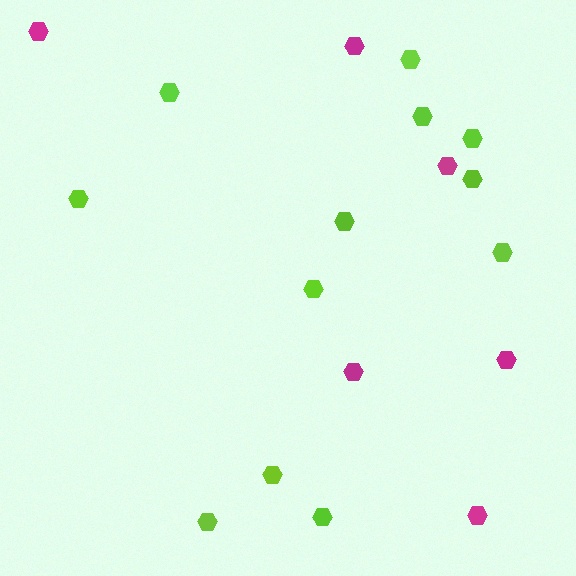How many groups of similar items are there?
There are 2 groups: one group of lime hexagons (12) and one group of magenta hexagons (6).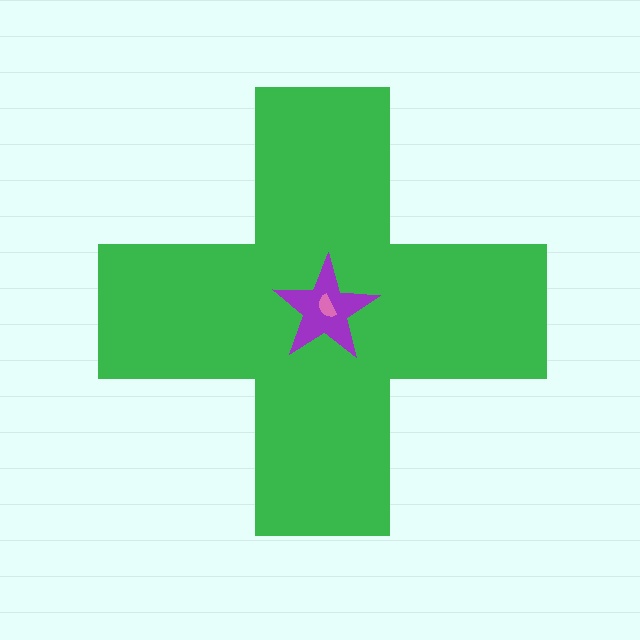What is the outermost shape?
The green cross.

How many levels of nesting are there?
3.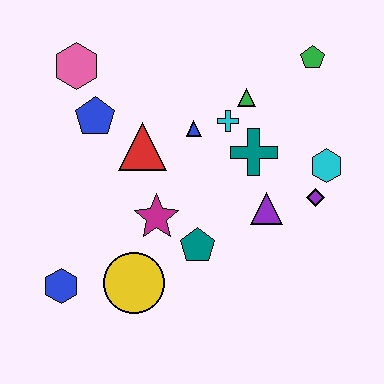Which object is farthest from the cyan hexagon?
The blue hexagon is farthest from the cyan hexagon.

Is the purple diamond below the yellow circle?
No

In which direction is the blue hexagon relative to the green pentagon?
The blue hexagon is to the left of the green pentagon.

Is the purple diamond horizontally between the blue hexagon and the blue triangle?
No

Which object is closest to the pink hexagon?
The blue pentagon is closest to the pink hexagon.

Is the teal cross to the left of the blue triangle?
No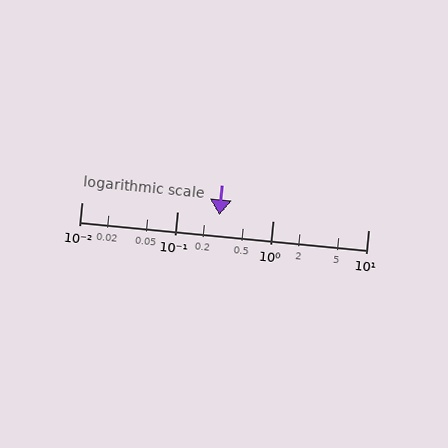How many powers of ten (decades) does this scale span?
The scale spans 3 decades, from 0.01 to 10.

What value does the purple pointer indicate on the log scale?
The pointer indicates approximately 0.28.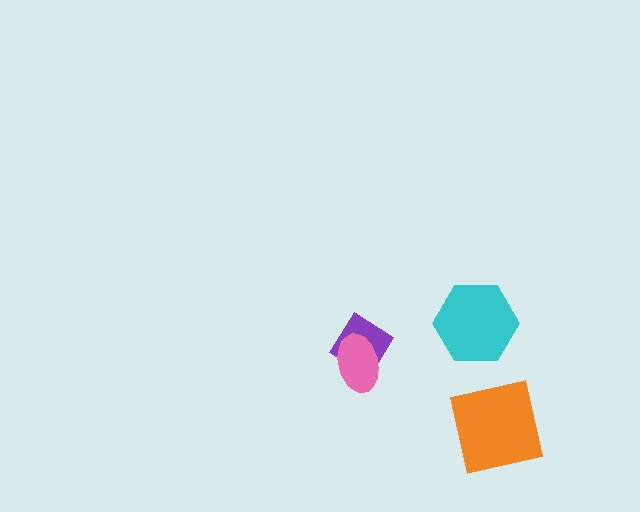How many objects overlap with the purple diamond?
1 object overlaps with the purple diamond.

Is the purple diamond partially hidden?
Yes, it is partially covered by another shape.